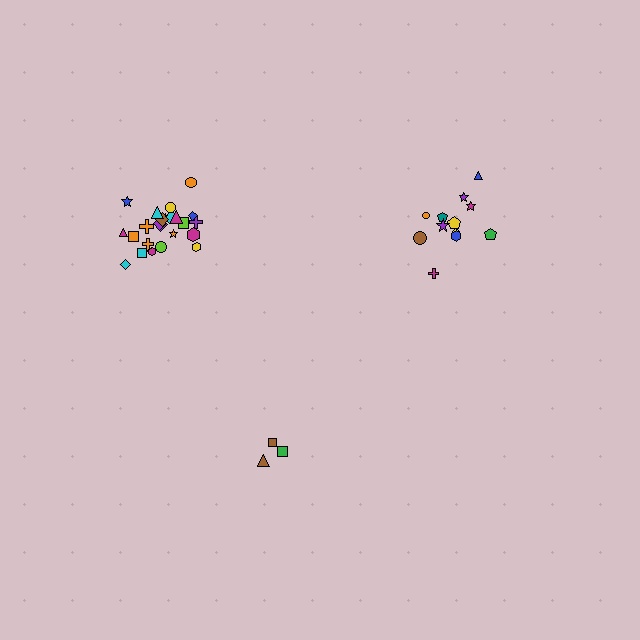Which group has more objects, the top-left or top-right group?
The top-left group.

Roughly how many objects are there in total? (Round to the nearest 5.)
Roughly 40 objects in total.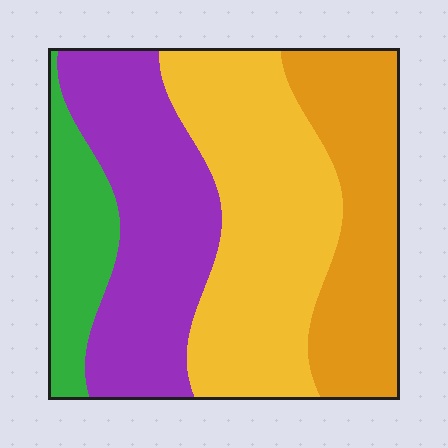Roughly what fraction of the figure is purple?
Purple takes up between a quarter and a half of the figure.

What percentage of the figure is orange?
Orange covers 23% of the figure.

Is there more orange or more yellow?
Yellow.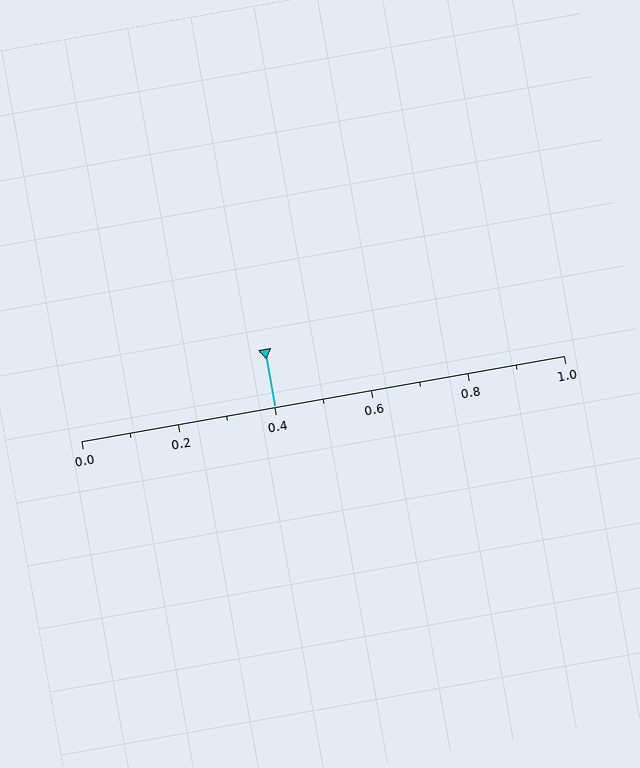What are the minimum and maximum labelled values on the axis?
The axis runs from 0.0 to 1.0.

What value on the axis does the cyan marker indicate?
The marker indicates approximately 0.4.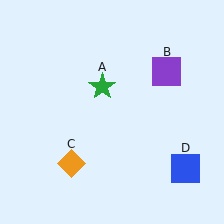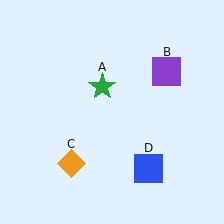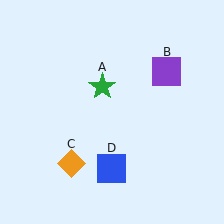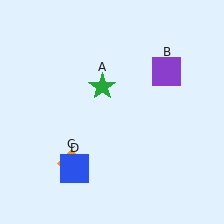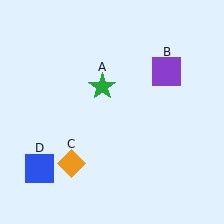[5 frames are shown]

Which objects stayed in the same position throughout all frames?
Green star (object A) and purple square (object B) and orange diamond (object C) remained stationary.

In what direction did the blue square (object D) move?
The blue square (object D) moved left.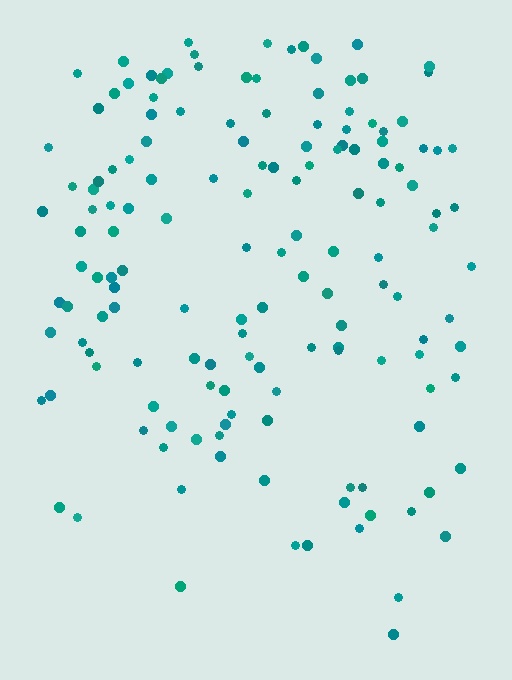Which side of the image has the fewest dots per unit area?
The bottom.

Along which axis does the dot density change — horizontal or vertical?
Vertical.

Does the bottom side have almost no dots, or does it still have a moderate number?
Still a moderate number, just noticeably fewer than the top.